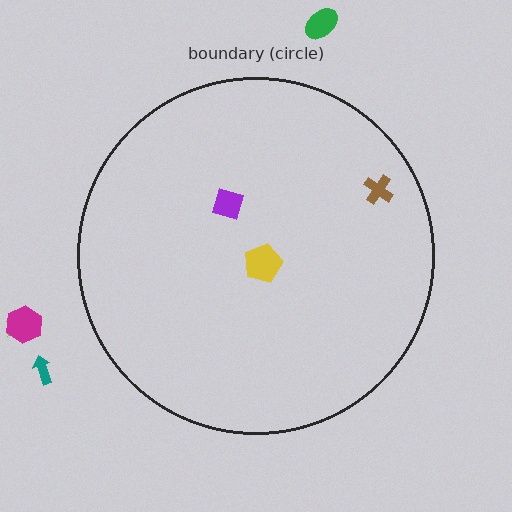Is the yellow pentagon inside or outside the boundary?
Inside.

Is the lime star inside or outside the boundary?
Outside.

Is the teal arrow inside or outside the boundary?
Outside.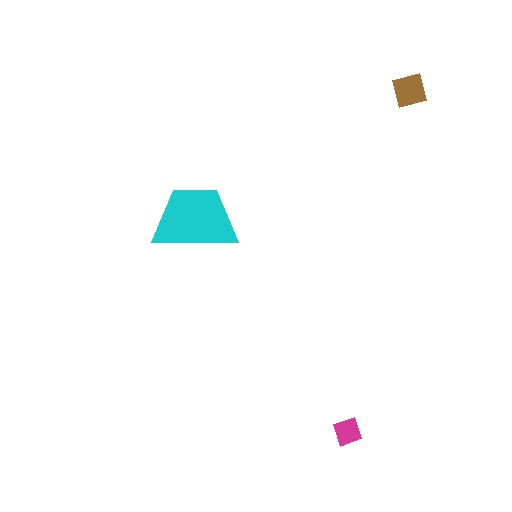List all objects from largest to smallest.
The cyan trapezoid, the brown square, the magenta diamond.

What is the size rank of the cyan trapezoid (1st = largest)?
1st.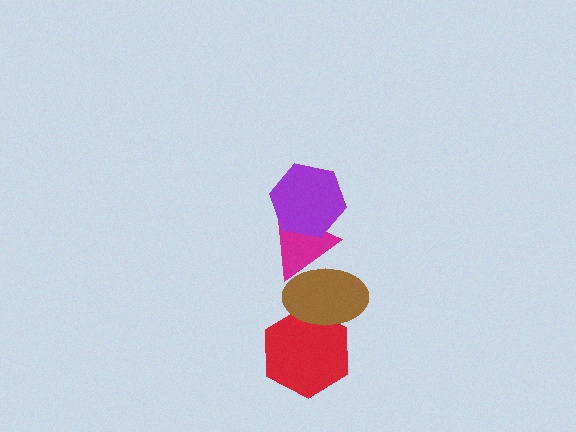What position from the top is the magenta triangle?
The magenta triangle is 2nd from the top.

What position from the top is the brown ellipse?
The brown ellipse is 3rd from the top.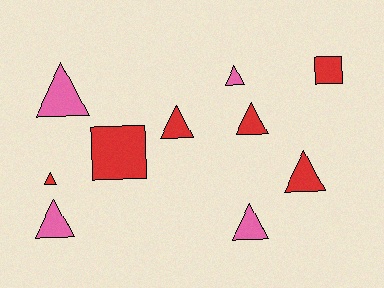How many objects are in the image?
There are 10 objects.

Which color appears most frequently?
Red, with 6 objects.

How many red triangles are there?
There are 4 red triangles.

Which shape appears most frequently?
Triangle, with 8 objects.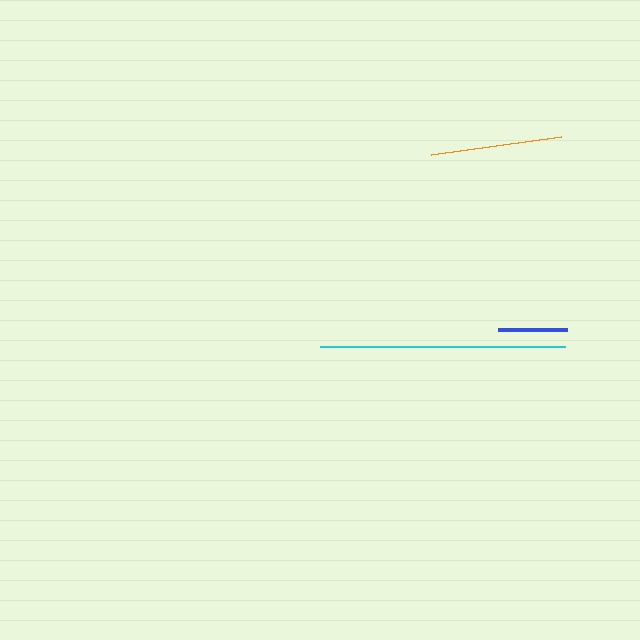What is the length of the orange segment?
The orange segment is approximately 132 pixels long.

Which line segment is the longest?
The cyan line is the longest at approximately 245 pixels.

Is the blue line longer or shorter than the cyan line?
The cyan line is longer than the blue line.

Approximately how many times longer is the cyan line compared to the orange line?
The cyan line is approximately 1.9 times the length of the orange line.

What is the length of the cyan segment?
The cyan segment is approximately 245 pixels long.